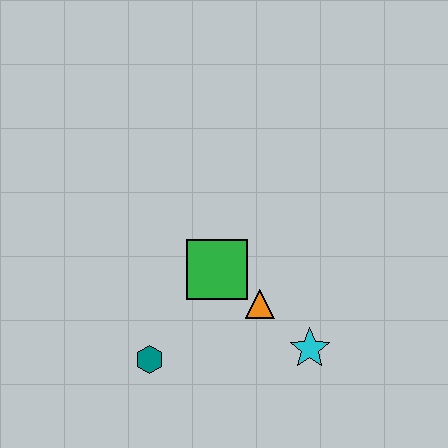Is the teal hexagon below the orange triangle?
Yes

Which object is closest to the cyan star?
The orange triangle is closest to the cyan star.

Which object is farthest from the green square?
The cyan star is farthest from the green square.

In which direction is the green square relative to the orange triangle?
The green square is to the left of the orange triangle.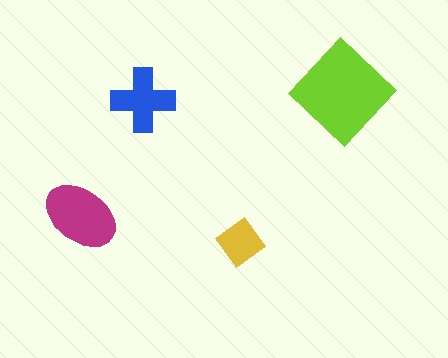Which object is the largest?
The lime diamond.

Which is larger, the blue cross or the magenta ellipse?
The magenta ellipse.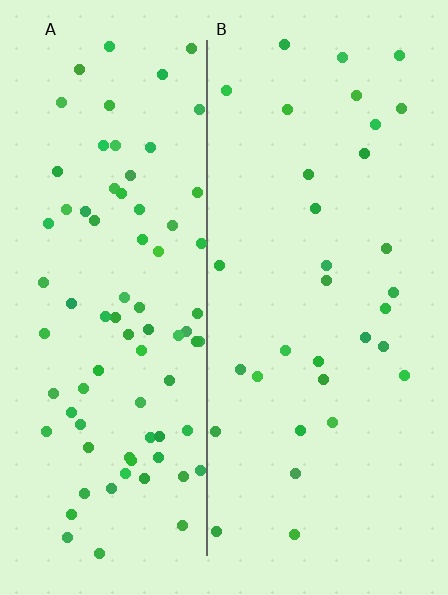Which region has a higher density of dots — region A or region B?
A (the left).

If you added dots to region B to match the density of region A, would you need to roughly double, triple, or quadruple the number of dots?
Approximately triple.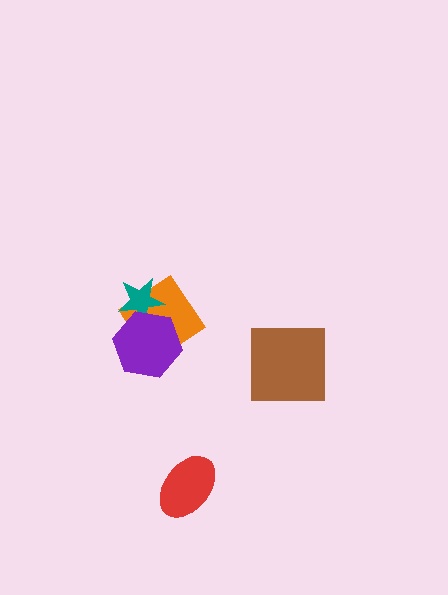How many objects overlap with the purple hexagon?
2 objects overlap with the purple hexagon.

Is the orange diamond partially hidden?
Yes, it is partially covered by another shape.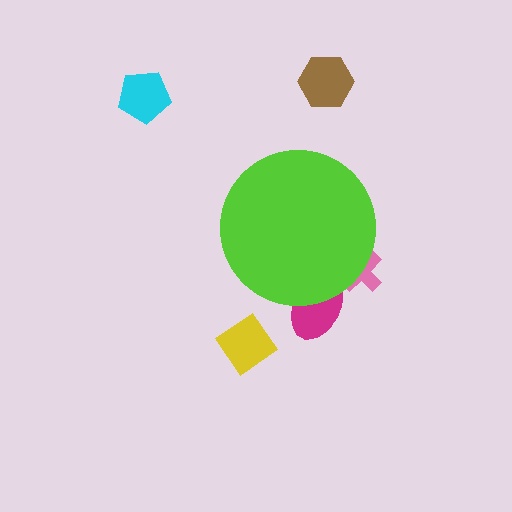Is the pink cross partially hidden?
Yes, the pink cross is partially hidden behind the lime circle.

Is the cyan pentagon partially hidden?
No, the cyan pentagon is fully visible.